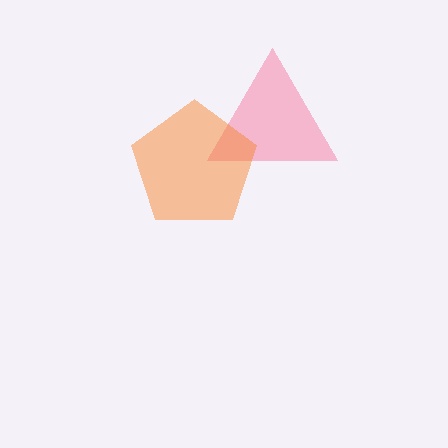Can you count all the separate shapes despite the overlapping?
Yes, there are 2 separate shapes.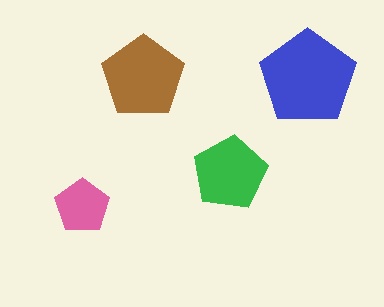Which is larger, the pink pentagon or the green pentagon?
The green one.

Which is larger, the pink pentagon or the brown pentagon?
The brown one.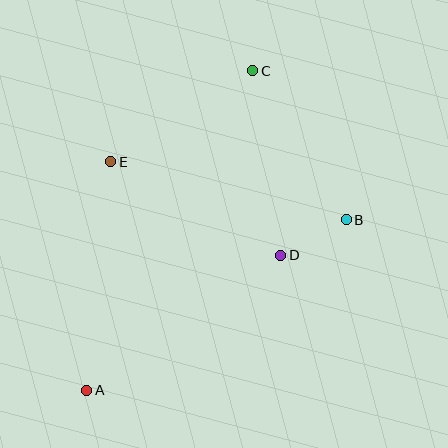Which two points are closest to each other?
Points B and D are closest to each other.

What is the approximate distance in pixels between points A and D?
The distance between A and D is approximately 236 pixels.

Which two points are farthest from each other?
Points A and C are farthest from each other.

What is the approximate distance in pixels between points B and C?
The distance between B and C is approximately 175 pixels.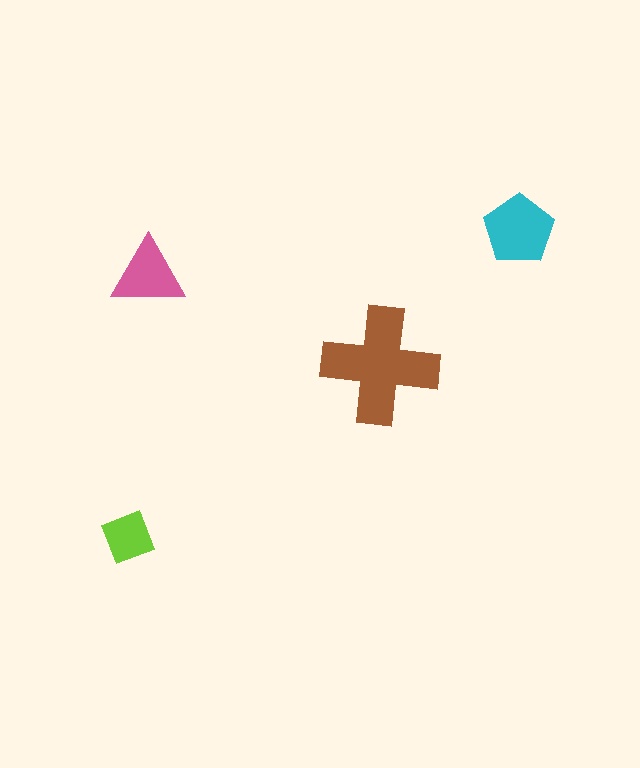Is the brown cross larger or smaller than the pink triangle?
Larger.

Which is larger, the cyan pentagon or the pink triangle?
The cyan pentagon.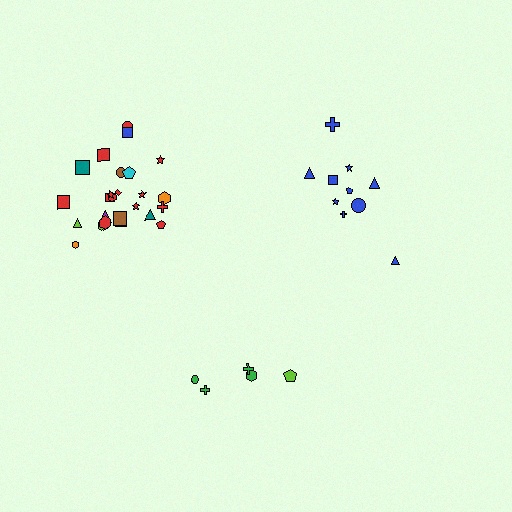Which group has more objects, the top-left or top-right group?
The top-left group.